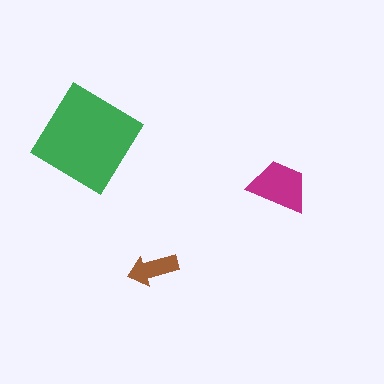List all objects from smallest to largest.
The brown arrow, the magenta trapezoid, the green diamond.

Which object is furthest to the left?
The green diamond is leftmost.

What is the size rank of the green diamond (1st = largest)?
1st.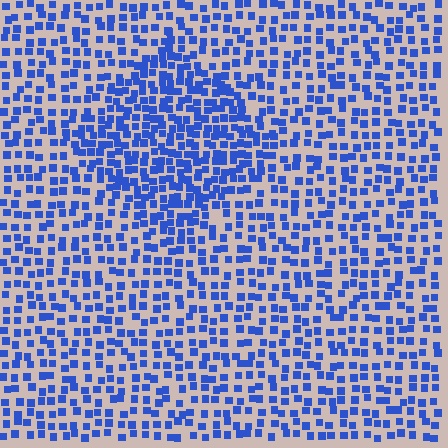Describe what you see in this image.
The image contains small blue elements arranged at two different densities. A diamond-shaped region is visible where the elements are more densely packed than the surrounding area.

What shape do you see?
I see a diamond.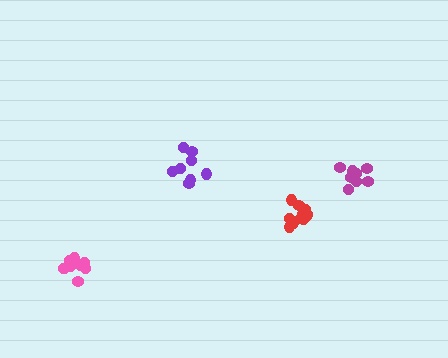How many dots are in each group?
Group 1: 8 dots, Group 2: 8 dots, Group 3: 9 dots, Group 4: 11 dots (36 total).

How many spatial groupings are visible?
There are 4 spatial groupings.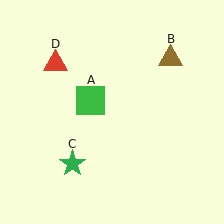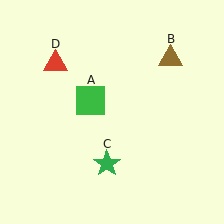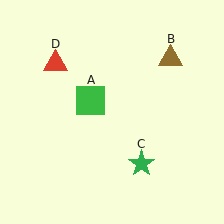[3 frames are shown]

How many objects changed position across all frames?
1 object changed position: green star (object C).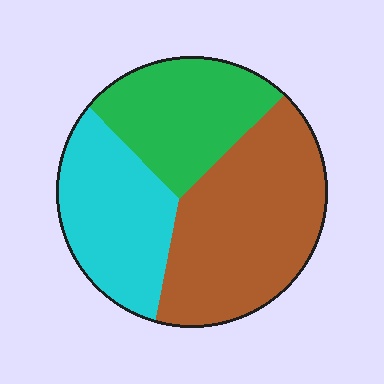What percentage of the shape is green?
Green covers roughly 25% of the shape.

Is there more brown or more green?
Brown.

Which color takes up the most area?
Brown, at roughly 45%.